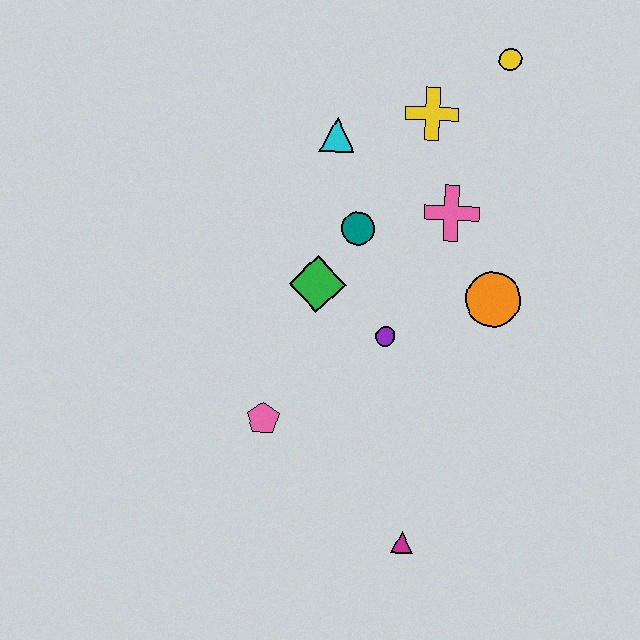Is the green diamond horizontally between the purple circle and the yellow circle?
No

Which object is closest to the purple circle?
The green diamond is closest to the purple circle.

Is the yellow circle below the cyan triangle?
No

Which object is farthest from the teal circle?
The magenta triangle is farthest from the teal circle.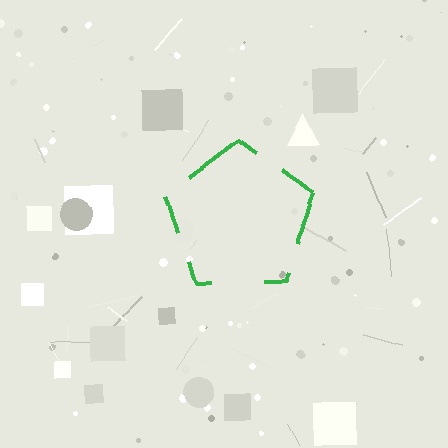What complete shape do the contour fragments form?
The contour fragments form a pentagon.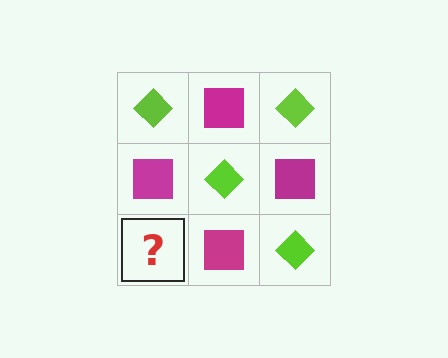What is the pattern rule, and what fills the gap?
The rule is that it alternates lime diamond and magenta square in a checkerboard pattern. The gap should be filled with a lime diamond.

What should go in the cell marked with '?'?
The missing cell should contain a lime diamond.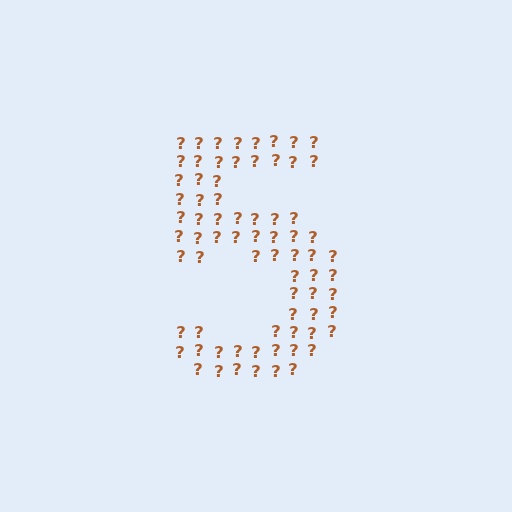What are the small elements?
The small elements are question marks.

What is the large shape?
The large shape is the digit 5.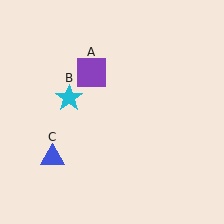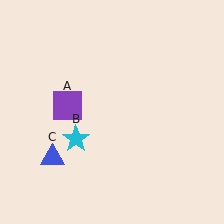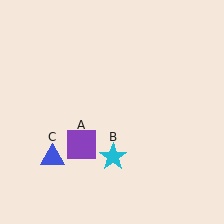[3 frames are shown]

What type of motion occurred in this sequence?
The purple square (object A), cyan star (object B) rotated counterclockwise around the center of the scene.